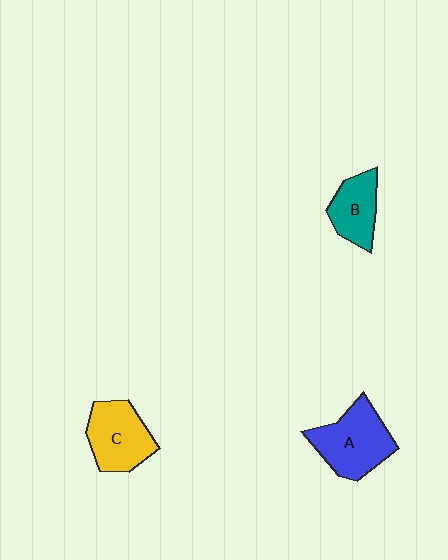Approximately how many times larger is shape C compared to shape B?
Approximately 1.3 times.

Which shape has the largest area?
Shape A (blue).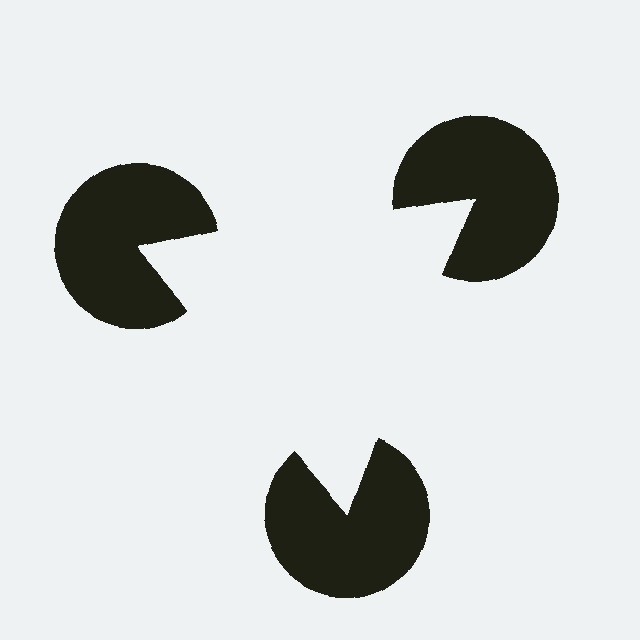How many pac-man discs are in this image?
There are 3 — one at each vertex of the illusory triangle.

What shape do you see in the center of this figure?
An illusory triangle — its edges are inferred from the aligned wedge cuts in the pac-man discs, not physically drawn.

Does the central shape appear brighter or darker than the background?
It typically appears slightly brighter than the background, even though no actual brightness change is drawn.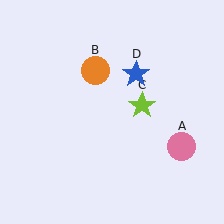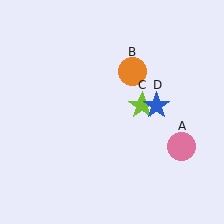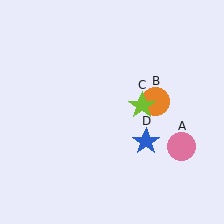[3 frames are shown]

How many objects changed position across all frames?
2 objects changed position: orange circle (object B), blue star (object D).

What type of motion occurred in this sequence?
The orange circle (object B), blue star (object D) rotated clockwise around the center of the scene.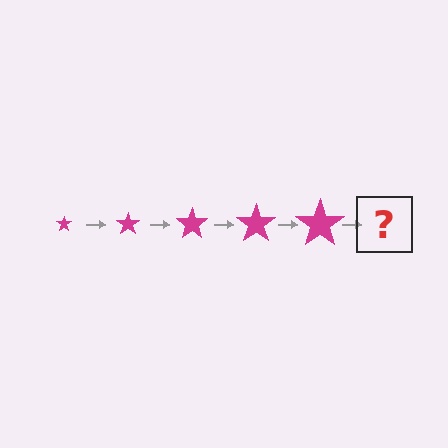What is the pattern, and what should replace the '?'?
The pattern is that the star gets progressively larger each step. The '?' should be a magenta star, larger than the previous one.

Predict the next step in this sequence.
The next step is a magenta star, larger than the previous one.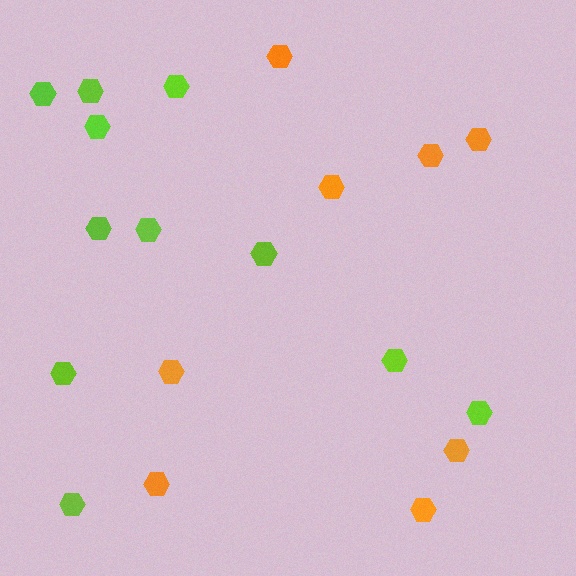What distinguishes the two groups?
There are 2 groups: one group of lime hexagons (11) and one group of orange hexagons (8).